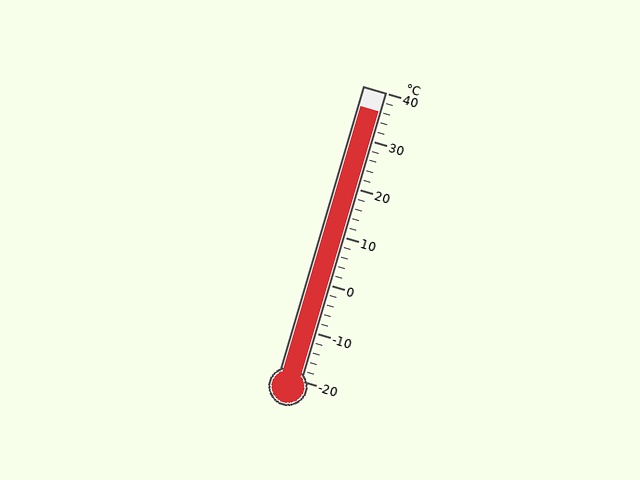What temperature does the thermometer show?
The thermometer shows approximately 36°C.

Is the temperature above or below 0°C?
The temperature is above 0°C.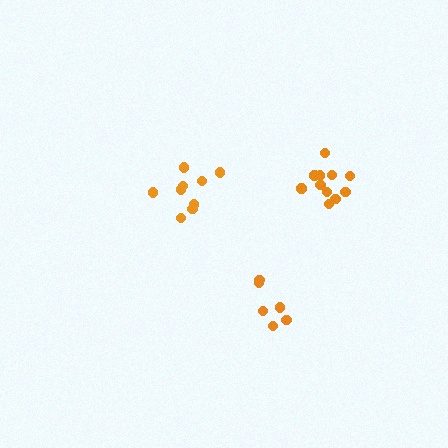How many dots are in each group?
Group 1: 11 dots, Group 2: 7 dots, Group 3: 9 dots (27 total).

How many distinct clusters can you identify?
There are 3 distinct clusters.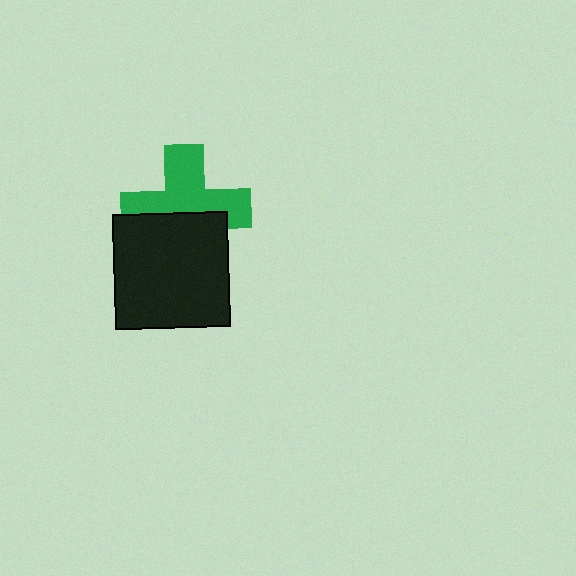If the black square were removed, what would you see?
You would see the complete green cross.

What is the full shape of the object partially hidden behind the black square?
The partially hidden object is a green cross.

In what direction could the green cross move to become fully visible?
The green cross could move up. That would shift it out from behind the black square entirely.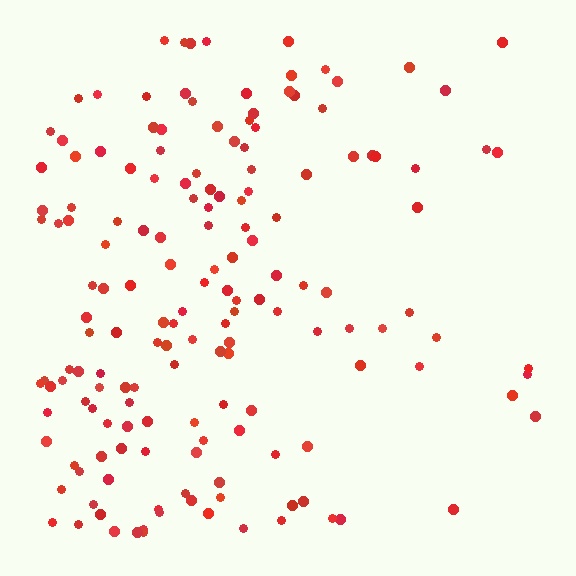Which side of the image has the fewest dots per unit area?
The right.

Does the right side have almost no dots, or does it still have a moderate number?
Still a moderate number, just noticeably fewer than the left.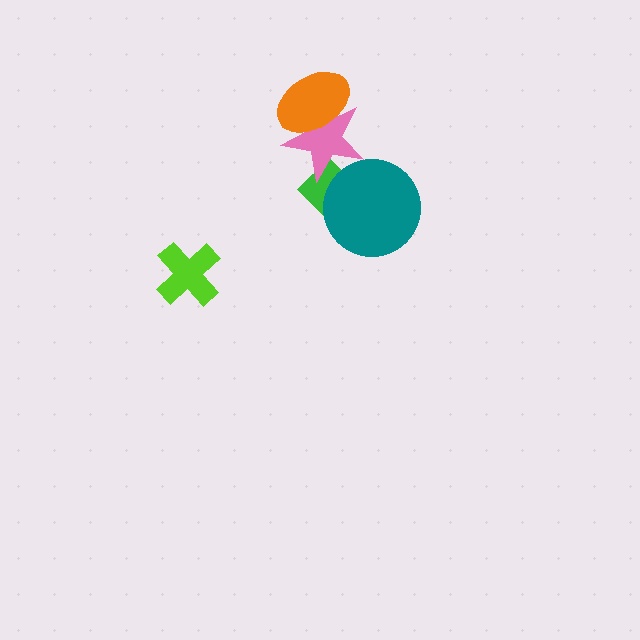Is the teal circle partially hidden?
No, no other shape covers it.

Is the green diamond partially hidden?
Yes, it is partially covered by another shape.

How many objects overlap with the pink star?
2 objects overlap with the pink star.